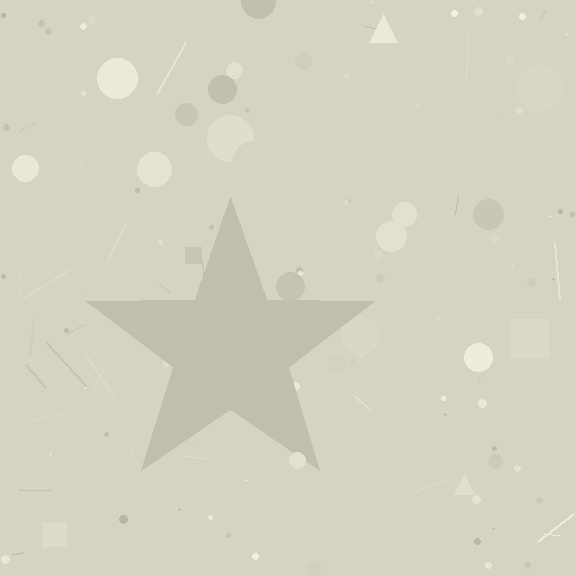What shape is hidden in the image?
A star is hidden in the image.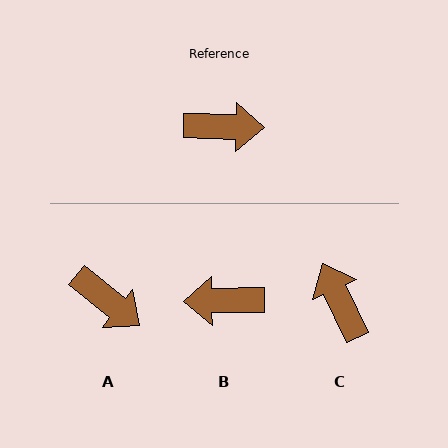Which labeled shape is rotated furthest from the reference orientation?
B, about 178 degrees away.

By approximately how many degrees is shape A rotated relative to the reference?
Approximately 37 degrees clockwise.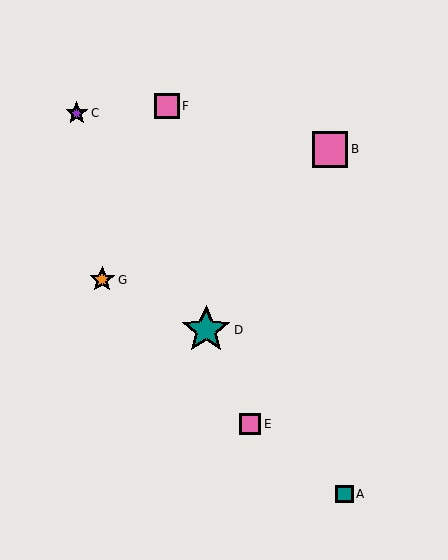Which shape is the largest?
The teal star (labeled D) is the largest.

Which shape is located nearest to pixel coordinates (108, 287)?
The orange star (labeled G) at (102, 280) is nearest to that location.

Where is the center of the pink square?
The center of the pink square is at (330, 149).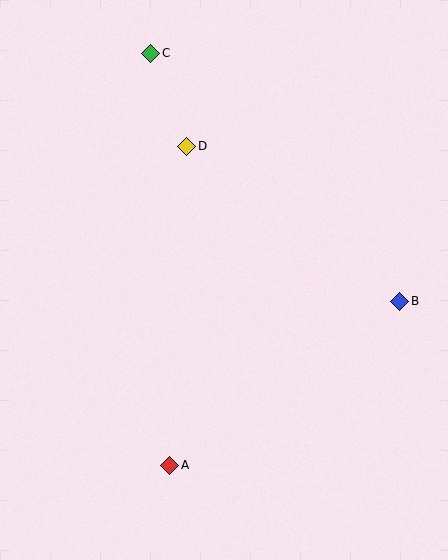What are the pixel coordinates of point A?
Point A is at (170, 465).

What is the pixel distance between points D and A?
The distance between D and A is 320 pixels.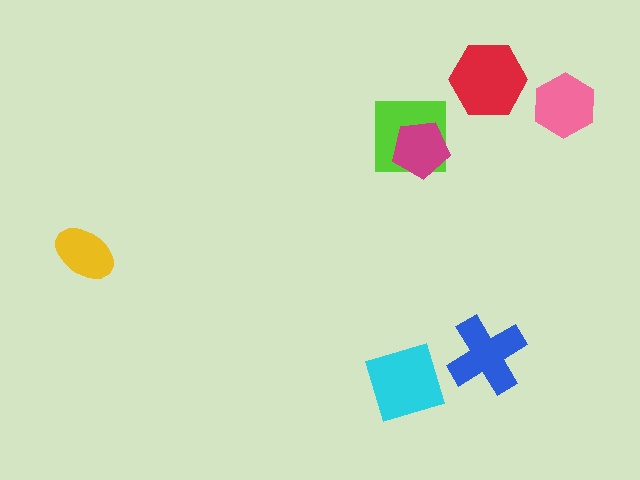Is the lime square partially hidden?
Yes, it is partially covered by another shape.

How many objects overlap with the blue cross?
0 objects overlap with the blue cross.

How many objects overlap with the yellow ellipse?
0 objects overlap with the yellow ellipse.